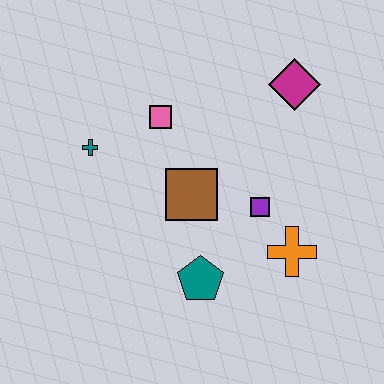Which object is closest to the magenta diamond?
The purple square is closest to the magenta diamond.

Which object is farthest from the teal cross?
The orange cross is farthest from the teal cross.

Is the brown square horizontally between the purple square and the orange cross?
No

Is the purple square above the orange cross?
Yes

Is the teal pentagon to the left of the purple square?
Yes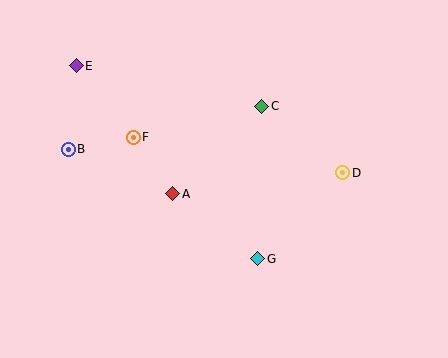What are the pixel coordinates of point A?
Point A is at (173, 194).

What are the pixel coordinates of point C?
Point C is at (262, 106).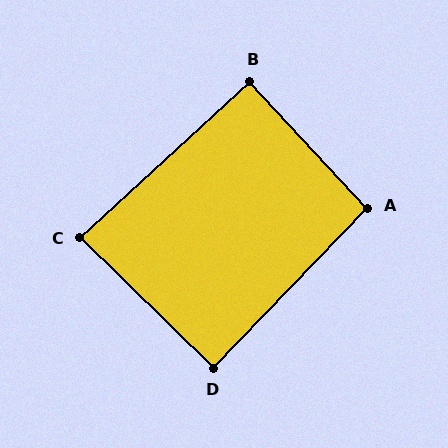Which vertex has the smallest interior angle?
C, at approximately 87 degrees.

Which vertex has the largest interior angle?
A, at approximately 93 degrees.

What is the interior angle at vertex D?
Approximately 90 degrees (approximately right).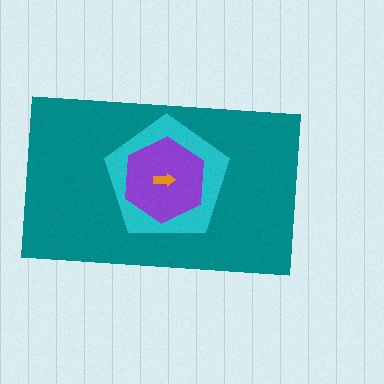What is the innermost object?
The orange arrow.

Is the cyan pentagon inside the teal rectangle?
Yes.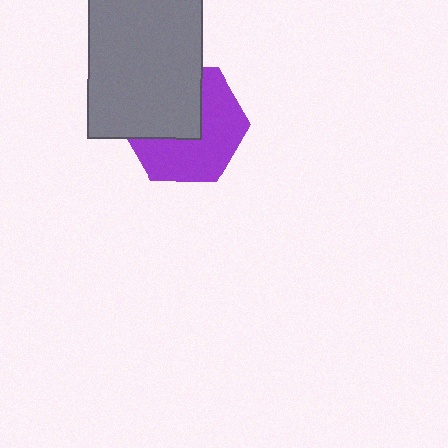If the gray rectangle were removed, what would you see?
You would see the complete purple hexagon.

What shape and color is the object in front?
The object in front is a gray rectangle.